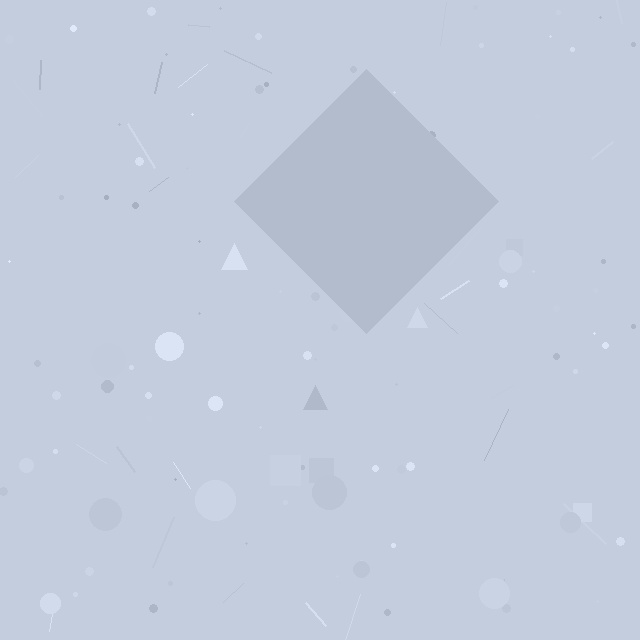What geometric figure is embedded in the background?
A diamond is embedded in the background.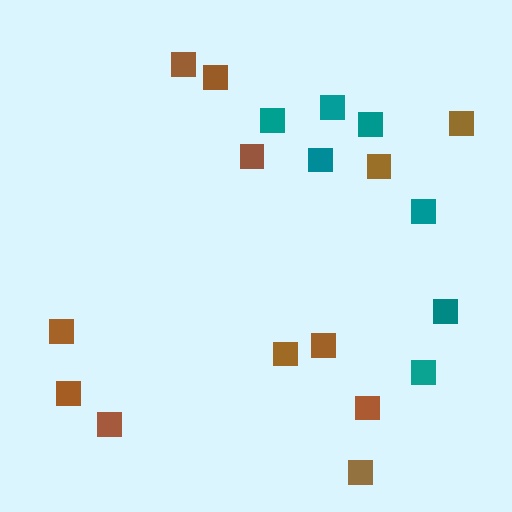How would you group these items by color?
There are 2 groups: one group of teal squares (7) and one group of brown squares (12).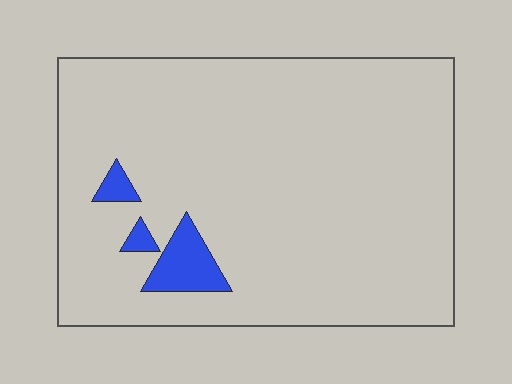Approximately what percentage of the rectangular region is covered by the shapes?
Approximately 5%.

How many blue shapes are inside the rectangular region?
3.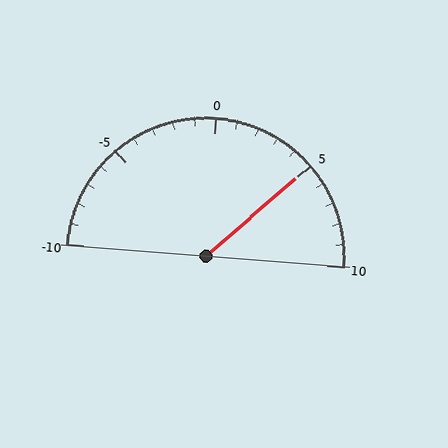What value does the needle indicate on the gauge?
The needle indicates approximately 5.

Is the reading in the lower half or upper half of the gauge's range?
The reading is in the upper half of the range (-10 to 10).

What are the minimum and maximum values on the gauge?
The gauge ranges from -10 to 10.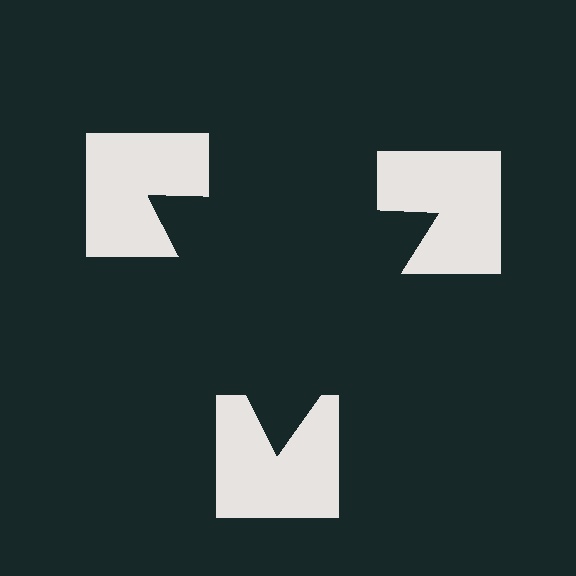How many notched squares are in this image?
There are 3 — one at each vertex of the illusory triangle.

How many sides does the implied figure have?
3 sides.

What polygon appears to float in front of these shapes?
An illusory triangle — its edges are inferred from the aligned wedge cuts in the notched squares, not physically drawn.